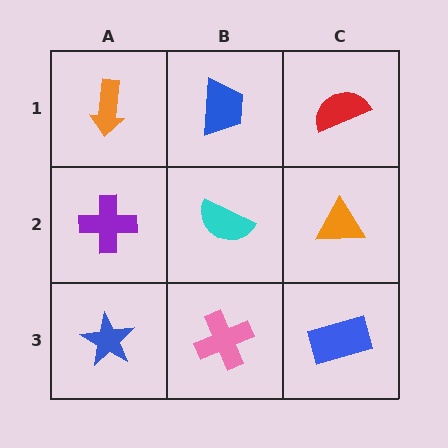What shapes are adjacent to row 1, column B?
A cyan semicircle (row 2, column B), an orange arrow (row 1, column A), a red semicircle (row 1, column C).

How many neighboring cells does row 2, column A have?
3.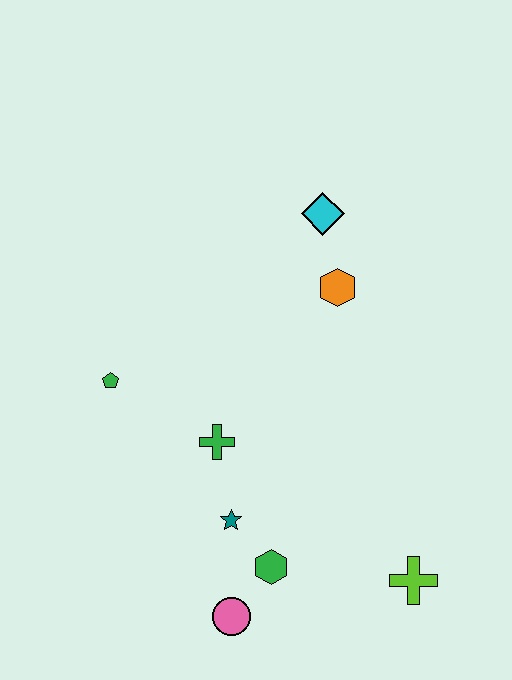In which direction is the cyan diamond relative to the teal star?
The cyan diamond is above the teal star.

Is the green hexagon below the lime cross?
No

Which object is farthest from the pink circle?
The cyan diamond is farthest from the pink circle.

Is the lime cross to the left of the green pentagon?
No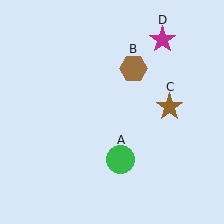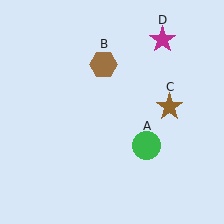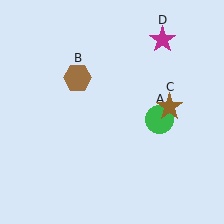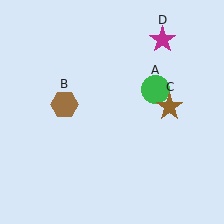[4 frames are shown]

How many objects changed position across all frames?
2 objects changed position: green circle (object A), brown hexagon (object B).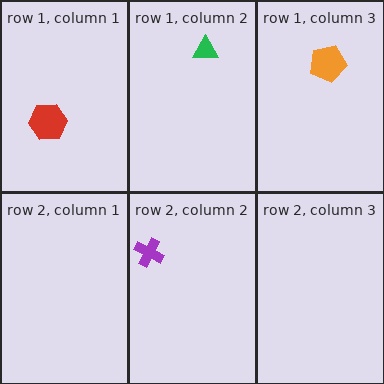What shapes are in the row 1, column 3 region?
The orange pentagon.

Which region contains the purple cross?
The row 2, column 2 region.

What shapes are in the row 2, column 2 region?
The purple cross.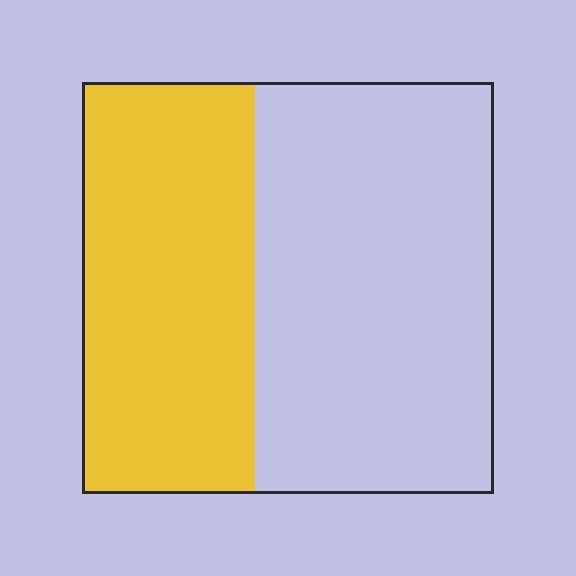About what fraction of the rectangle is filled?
About two fifths (2/5).